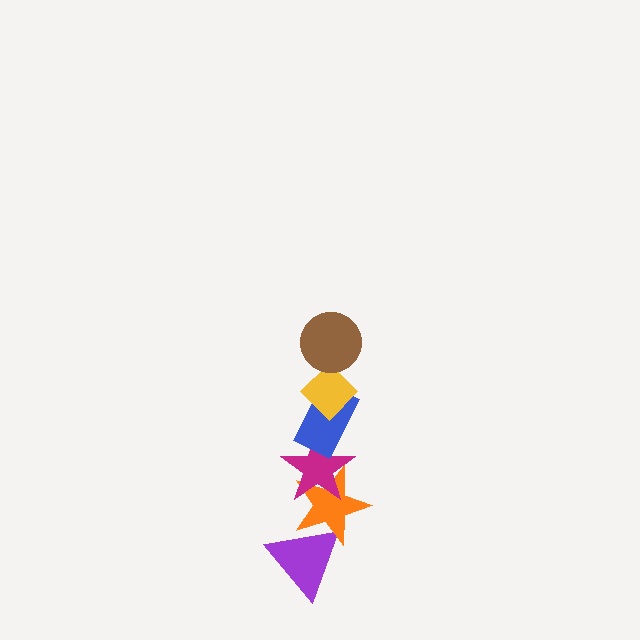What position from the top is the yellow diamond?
The yellow diamond is 2nd from the top.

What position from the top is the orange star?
The orange star is 5th from the top.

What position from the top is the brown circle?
The brown circle is 1st from the top.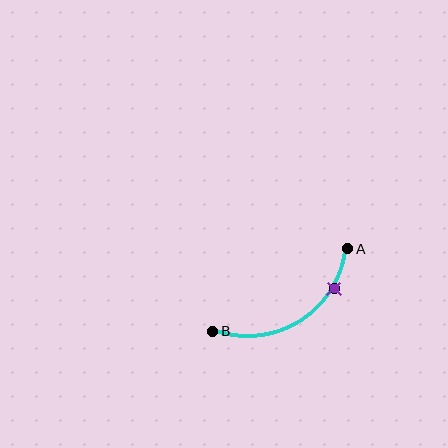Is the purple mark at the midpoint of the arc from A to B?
No. The purple mark lies on the arc but is closer to endpoint A. The arc midpoint would be at the point on the curve equidistant along the arc from both A and B.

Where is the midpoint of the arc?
The arc midpoint is the point on the curve farthest from the straight line joining A and B. It sits below that line.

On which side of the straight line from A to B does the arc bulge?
The arc bulges below the straight line connecting A and B.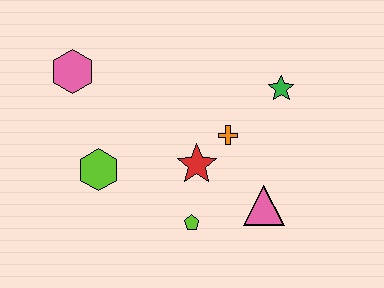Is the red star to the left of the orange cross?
Yes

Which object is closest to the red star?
The orange cross is closest to the red star.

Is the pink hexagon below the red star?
No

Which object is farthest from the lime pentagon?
The pink hexagon is farthest from the lime pentagon.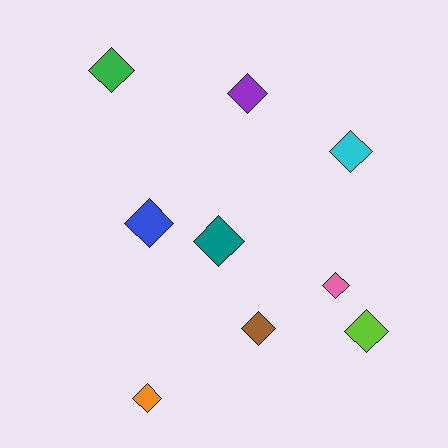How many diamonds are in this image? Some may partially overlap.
There are 9 diamonds.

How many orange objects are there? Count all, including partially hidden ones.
There is 1 orange object.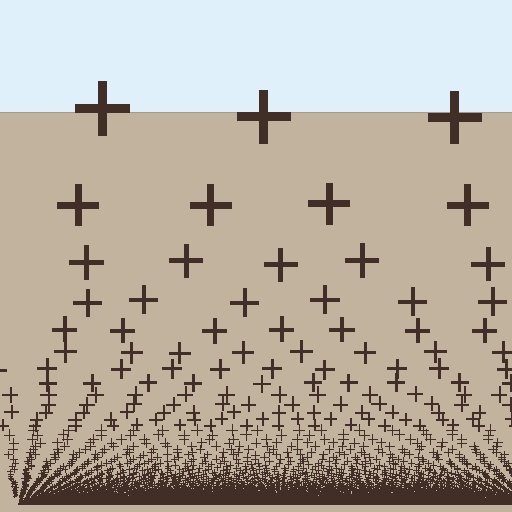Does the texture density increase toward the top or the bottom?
Density increases toward the bottom.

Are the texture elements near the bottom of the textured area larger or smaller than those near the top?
Smaller. The gradient is inverted — elements near the bottom are smaller and denser.